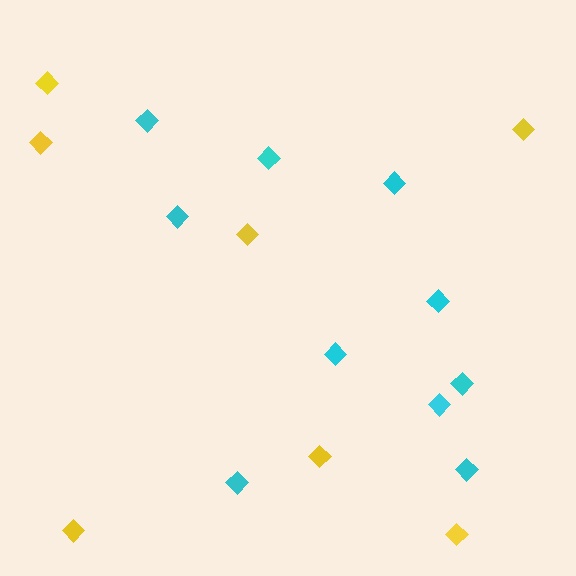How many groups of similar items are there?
There are 2 groups: one group of yellow diamonds (7) and one group of cyan diamonds (10).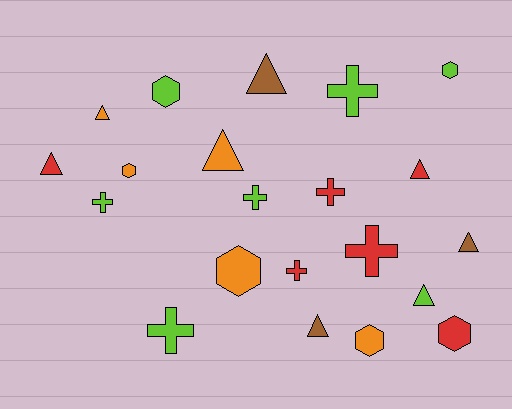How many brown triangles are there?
There are 3 brown triangles.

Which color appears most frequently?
Lime, with 7 objects.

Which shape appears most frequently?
Triangle, with 8 objects.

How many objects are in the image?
There are 21 objects.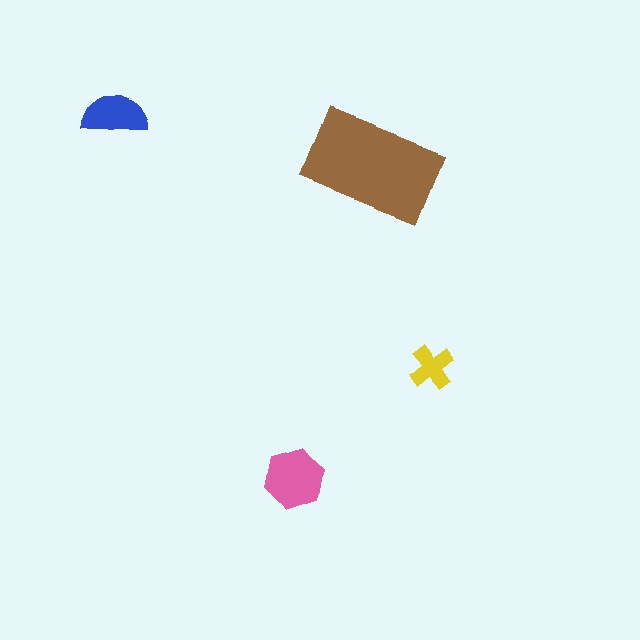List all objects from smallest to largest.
The yellow cross, the blue semicircle, the pink hexagon, the brown rectangle.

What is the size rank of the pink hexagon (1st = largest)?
2nd.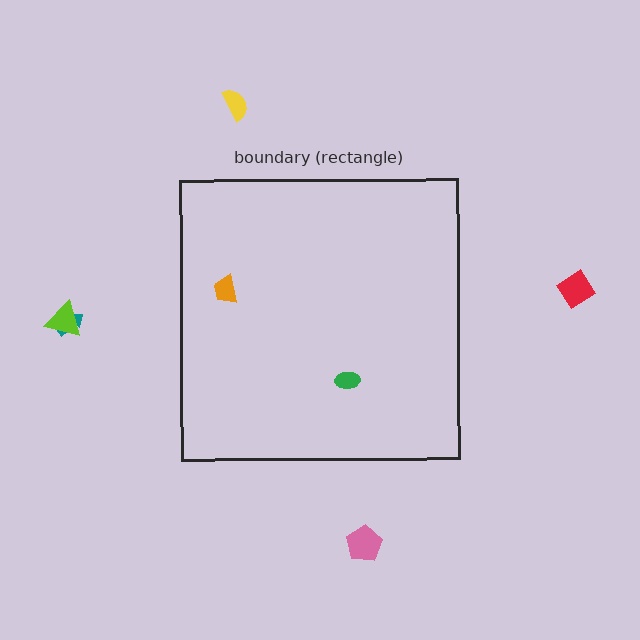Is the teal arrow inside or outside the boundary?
Outside.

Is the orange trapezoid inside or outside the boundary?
Inside.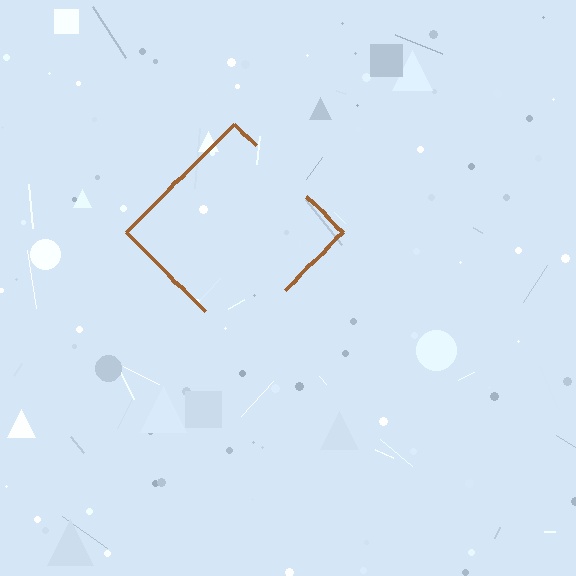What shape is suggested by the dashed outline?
The dashed outline suggests a diamond.